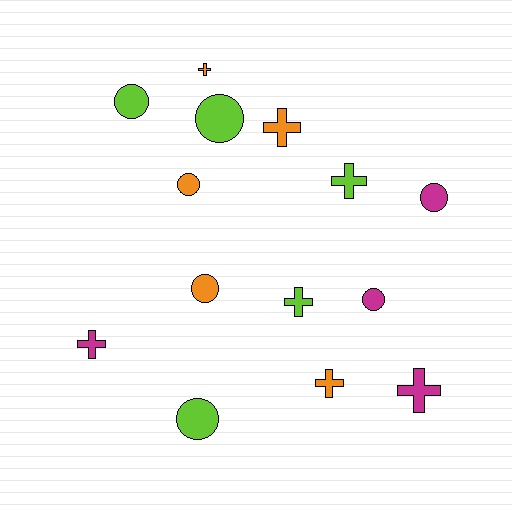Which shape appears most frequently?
Cross, with 7 objects.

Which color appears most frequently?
Lime, with 5 objects.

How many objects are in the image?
There are 14 objects.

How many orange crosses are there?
There are 3 orange crosses.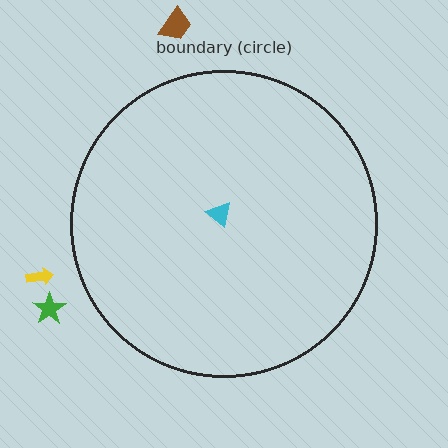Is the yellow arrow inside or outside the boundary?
Outside.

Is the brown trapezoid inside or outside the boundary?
Outside.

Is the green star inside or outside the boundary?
Outside.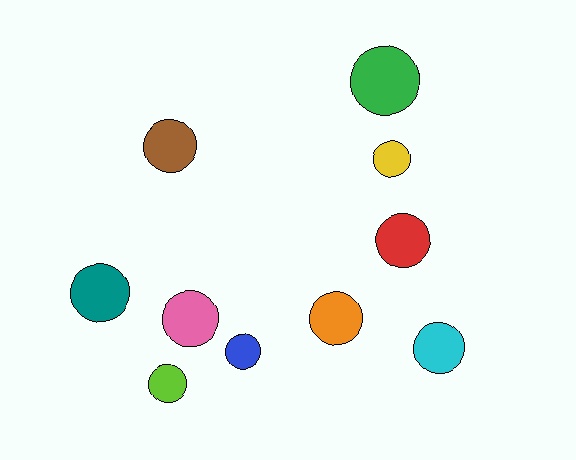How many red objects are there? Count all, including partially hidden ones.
There is 1 red object.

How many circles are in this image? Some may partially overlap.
There are 10 circles.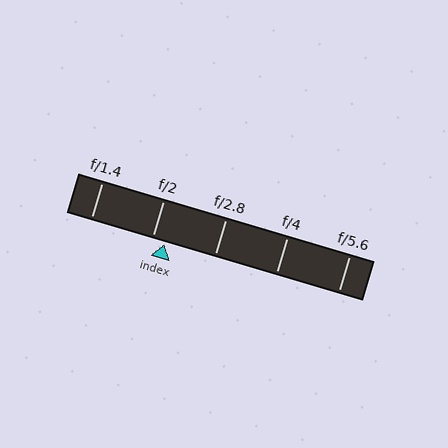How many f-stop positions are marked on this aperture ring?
There are 5 f-stop positions marked.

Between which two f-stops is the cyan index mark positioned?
The index mark is between f/2 and f/2.8.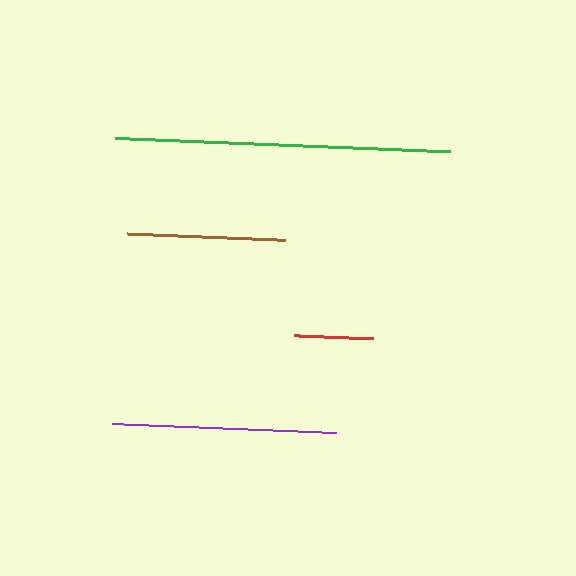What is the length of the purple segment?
The purple segment is approximately 224 pixels long.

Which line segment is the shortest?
The red line is the shortest at approximately 79 pixels.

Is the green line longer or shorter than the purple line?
The green line is longer than the purple line.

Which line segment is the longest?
The green line is the longest at approximately 335 pixels.